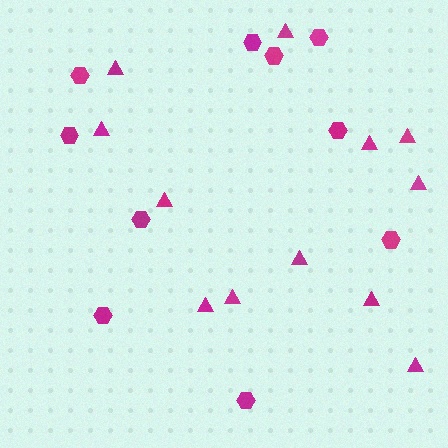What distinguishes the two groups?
There are 2 groups: one group of triangles (12) and one group of hexagons (10).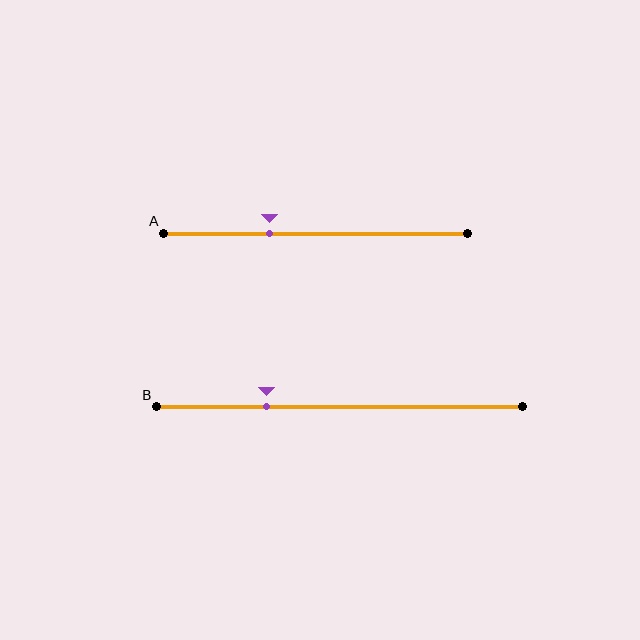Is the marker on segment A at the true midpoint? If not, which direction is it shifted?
No, the marker on segment A is shifted to the left by about 15% of the segment length.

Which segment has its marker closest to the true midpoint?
Segment A has its marker closest to the true midpoint.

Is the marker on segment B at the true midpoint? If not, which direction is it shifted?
No, the marker on segment B is shifted to the left by about 20% of the segment length.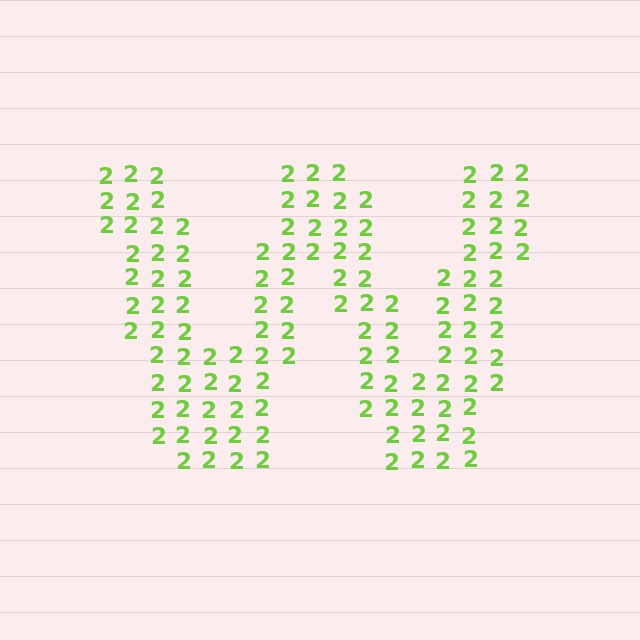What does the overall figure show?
The overall figure shows the letter W.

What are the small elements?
The small elements are digit 2's.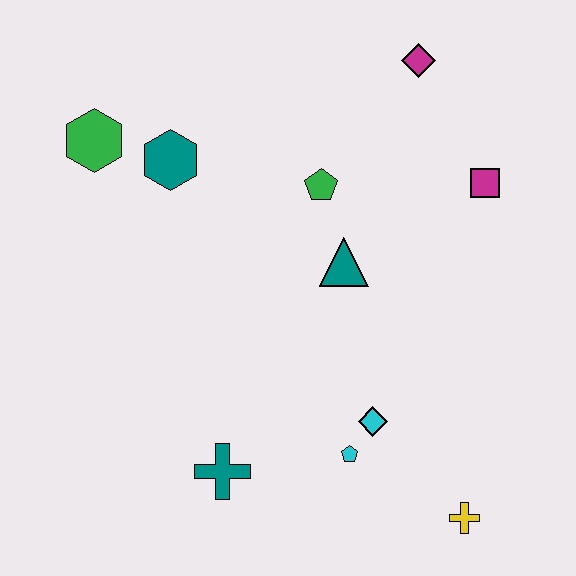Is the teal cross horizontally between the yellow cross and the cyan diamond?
No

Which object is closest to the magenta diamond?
The magenta square is closest to the magenta diamond.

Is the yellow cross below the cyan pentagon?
Yes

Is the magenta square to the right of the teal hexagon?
Yes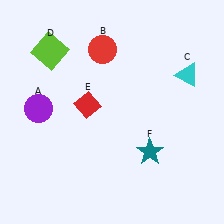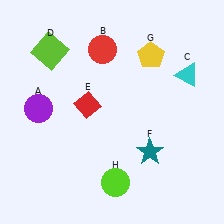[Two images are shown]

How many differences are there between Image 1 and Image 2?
There are 2 differences between the two images.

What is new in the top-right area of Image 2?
A yellow pentagon (G) was added in the top-right area of Image 2.